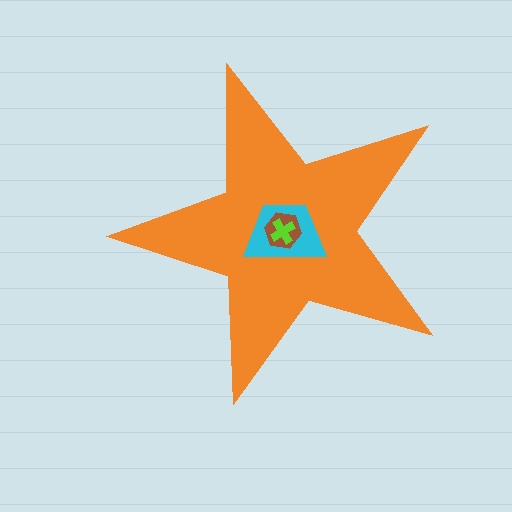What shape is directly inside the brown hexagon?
The lime cross.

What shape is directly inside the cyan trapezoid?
The brown hexagon.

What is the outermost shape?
The orange star.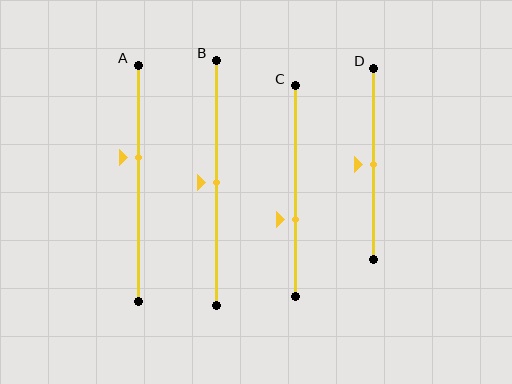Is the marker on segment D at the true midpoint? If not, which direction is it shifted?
Yes, the marker on segment D is at the true midpoint.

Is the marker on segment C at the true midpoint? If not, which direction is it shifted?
No, the marker on segment C is shifted downward by about 13% of the segment length.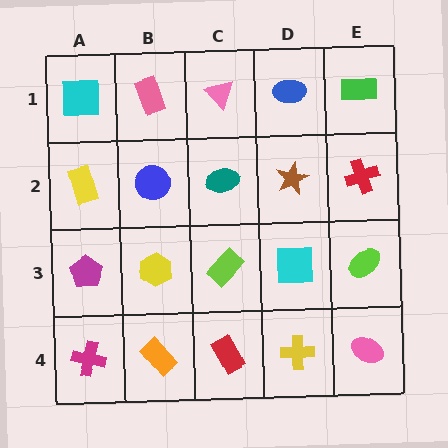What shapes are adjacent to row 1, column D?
A brown star (row 2, column D), a pink triangle (row 1, column C), a green rectangle (row 1, column E).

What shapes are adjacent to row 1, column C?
A teal ellipse (row 2, column C), a pink rectangle (row 1, column B), a blue ellipse (row 1, column D).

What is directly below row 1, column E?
A red cross.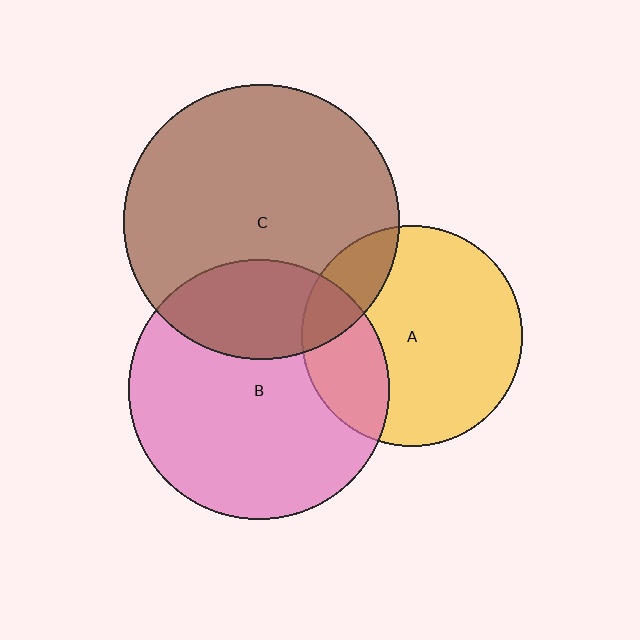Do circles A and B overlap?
Yes.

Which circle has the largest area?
Circle C (brown).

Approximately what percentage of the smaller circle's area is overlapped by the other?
Approximately 25%.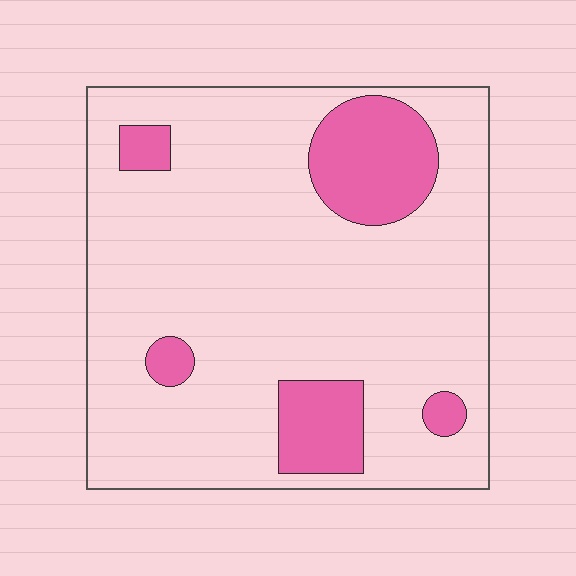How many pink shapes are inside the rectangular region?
5.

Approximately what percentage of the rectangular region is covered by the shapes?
Approximately 15%.